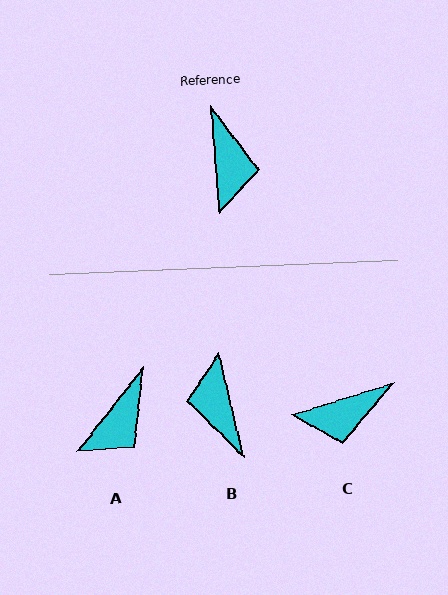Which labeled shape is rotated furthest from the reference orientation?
B, about 171 degrees away.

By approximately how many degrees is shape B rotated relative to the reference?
Approximately 171 degrees clockwise.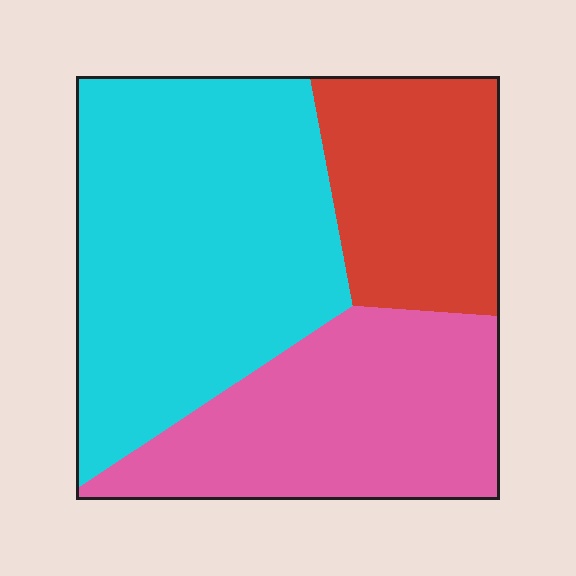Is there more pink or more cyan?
Cyan.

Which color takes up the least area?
Red, at roughly 20%.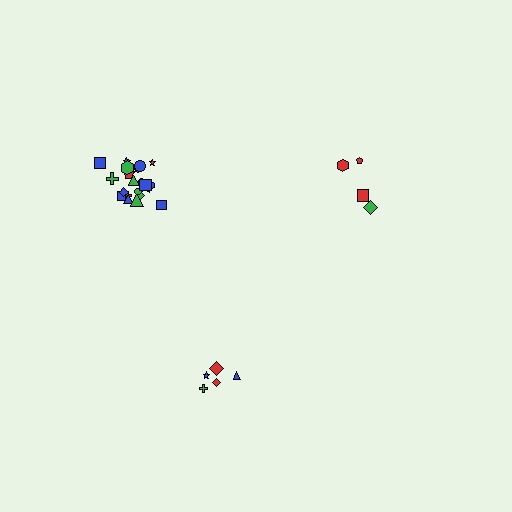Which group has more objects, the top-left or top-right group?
The top-left group.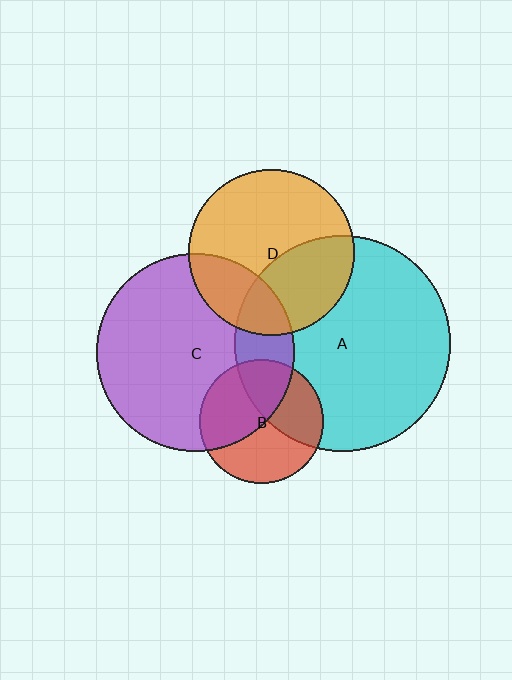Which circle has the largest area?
Circle A (cyan).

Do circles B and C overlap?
Yes.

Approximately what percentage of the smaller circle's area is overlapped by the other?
Approximately 45%.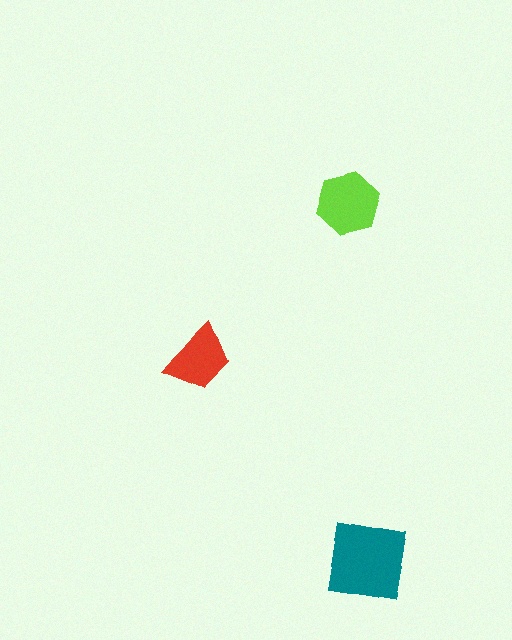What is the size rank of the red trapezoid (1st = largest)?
3rd.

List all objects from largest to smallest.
The teal square, the lime hexagon, the red trapezoid.